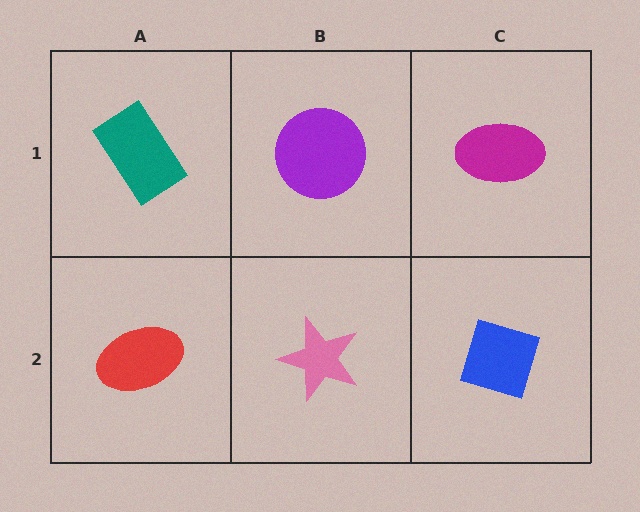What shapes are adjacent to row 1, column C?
A blue diamond (row 2, column C), a purple circle (row 1, column B).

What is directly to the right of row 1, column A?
A purple circle.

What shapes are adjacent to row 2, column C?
A magenta ellipse (row 1, column C), a pink star (row 2, column B).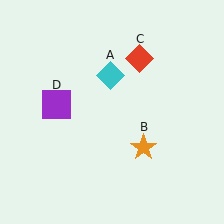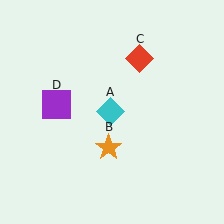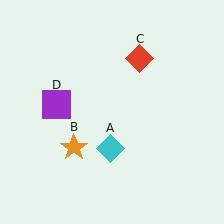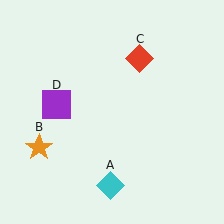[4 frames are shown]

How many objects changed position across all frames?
2 objects changed position: cyan diamond (object A), orange star (object B).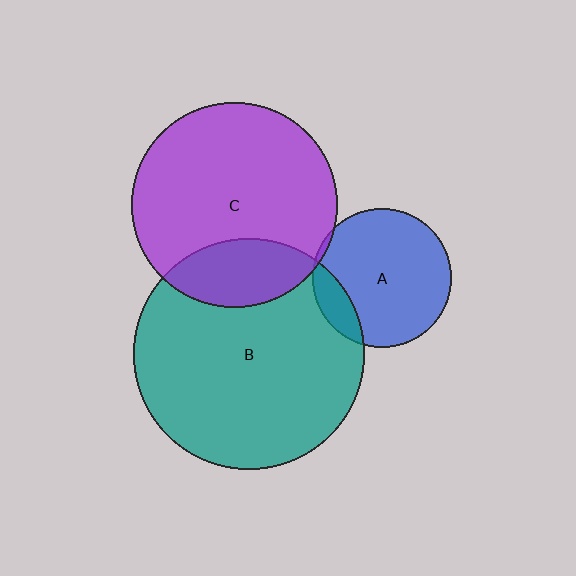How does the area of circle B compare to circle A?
Approximately 2.7 times.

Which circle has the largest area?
Circle B (teal).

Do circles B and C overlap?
Yes.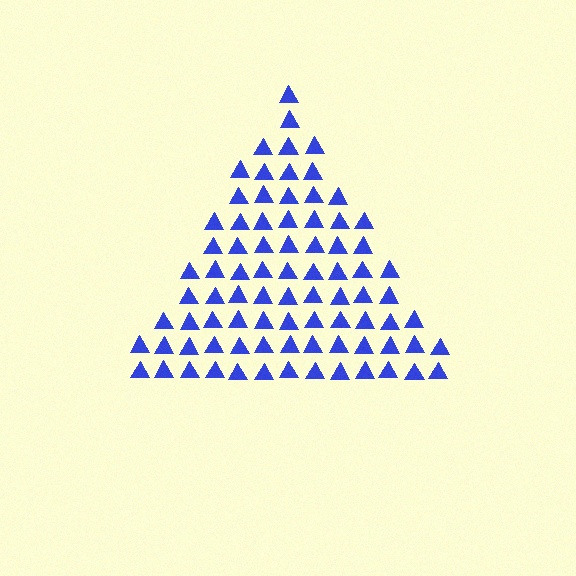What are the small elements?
The small elements are triangles.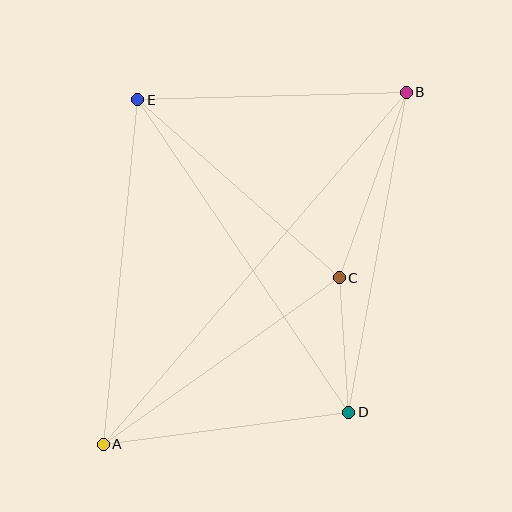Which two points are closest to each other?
Points C and D are closest to each other.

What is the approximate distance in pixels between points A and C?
The distance between A and C is approximately 289 pixels.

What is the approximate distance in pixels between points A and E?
The distance between A and E is approximately 347 pixels.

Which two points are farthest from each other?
Points A and B are farthest from each other.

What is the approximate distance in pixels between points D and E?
The distance between D and E is approximately 377 pixels.